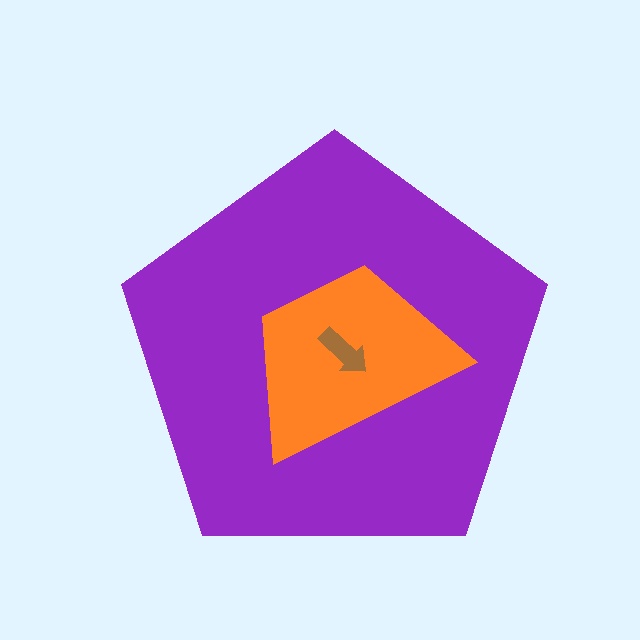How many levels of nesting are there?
3.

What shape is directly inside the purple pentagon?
The orange trapezoid.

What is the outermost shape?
The purple pentagon.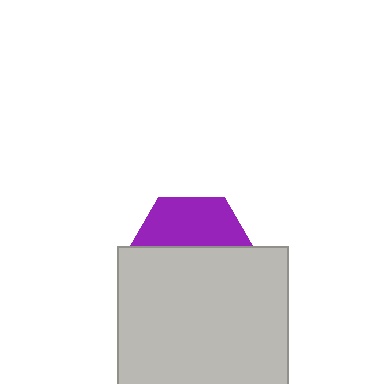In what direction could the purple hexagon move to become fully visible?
The purple hexagon could move up. That would shift it out from behind the light gray square entirely.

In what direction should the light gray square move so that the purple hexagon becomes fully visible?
The light gray square should move down. That is the shortest direction to clear the overlap and leave the purple hexagon fully visible.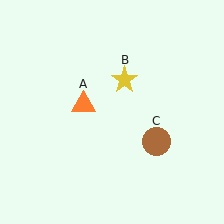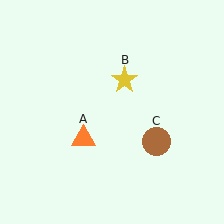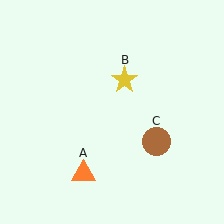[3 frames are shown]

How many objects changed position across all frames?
1 object changed position: orange triangle (object A).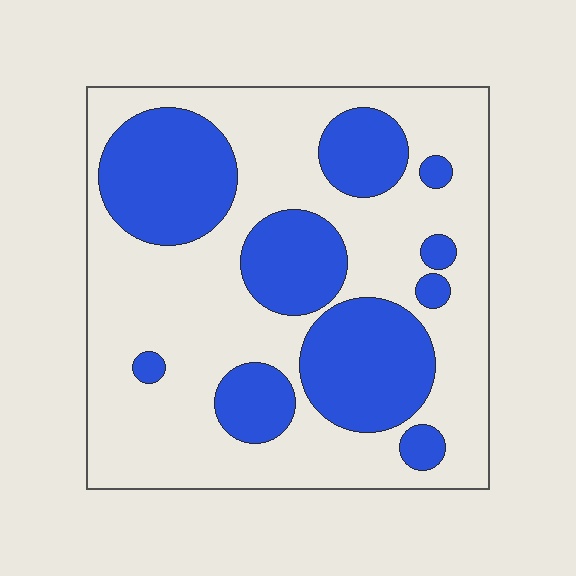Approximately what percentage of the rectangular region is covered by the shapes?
Approximately 35%.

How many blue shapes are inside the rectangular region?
10.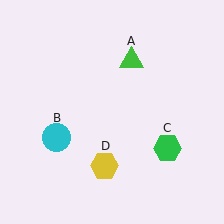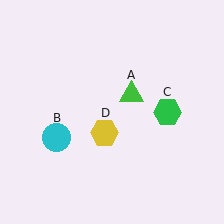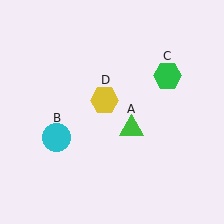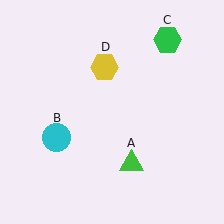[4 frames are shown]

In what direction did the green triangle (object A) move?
The green triangle (object A) moved down.